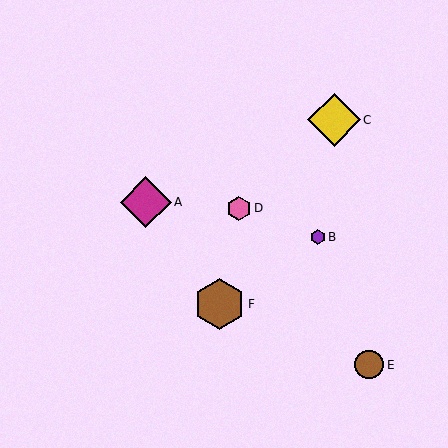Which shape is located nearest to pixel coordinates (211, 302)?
The brown hexagon (labeled F) at (219, 304) is nearest to that location.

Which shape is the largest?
The yellow diamond (labeled C) is the largest.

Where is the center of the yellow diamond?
The center of the yellow diamond is at (334, 120).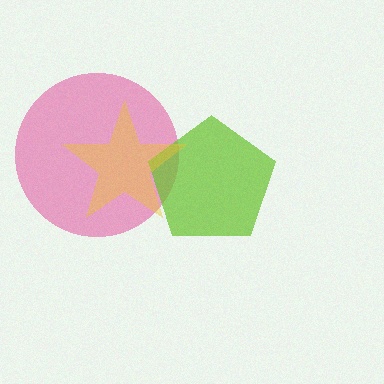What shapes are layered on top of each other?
The layered shapes are: a pink circle, a lime pentagon, a yellow star.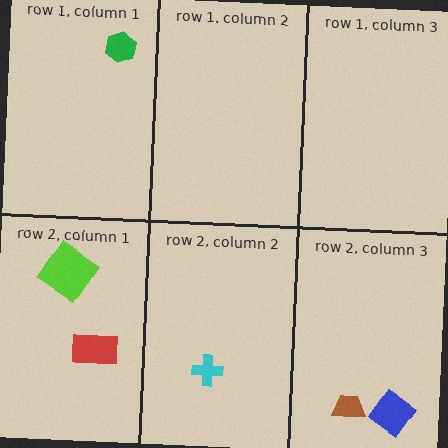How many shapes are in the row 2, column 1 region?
2.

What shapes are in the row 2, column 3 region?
The brown trapezoid, the blue diamond.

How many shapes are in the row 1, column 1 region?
1.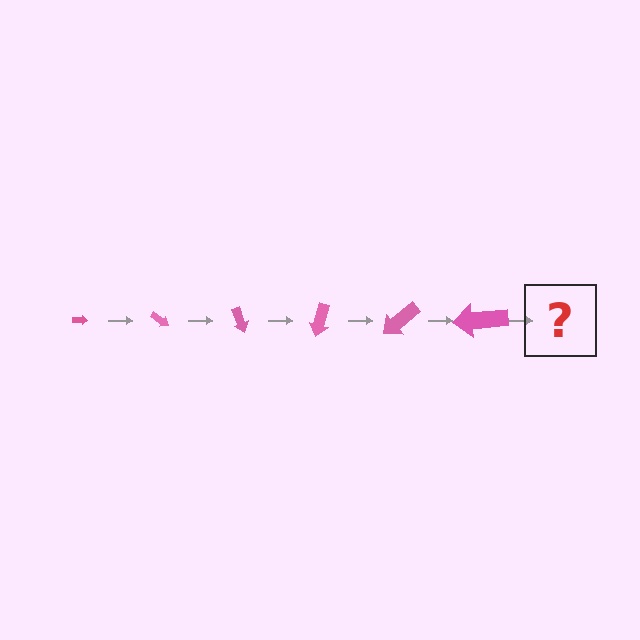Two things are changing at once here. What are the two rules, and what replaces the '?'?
The two rules are that the arrow grows larger each step and it rotates 35 degrees each step. The '?' should be an arrow, larger than the previous one and rotated 210 degrees from the start.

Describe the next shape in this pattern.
It should be an arrow, larger than the previous one and rotated 210 degrees from the start.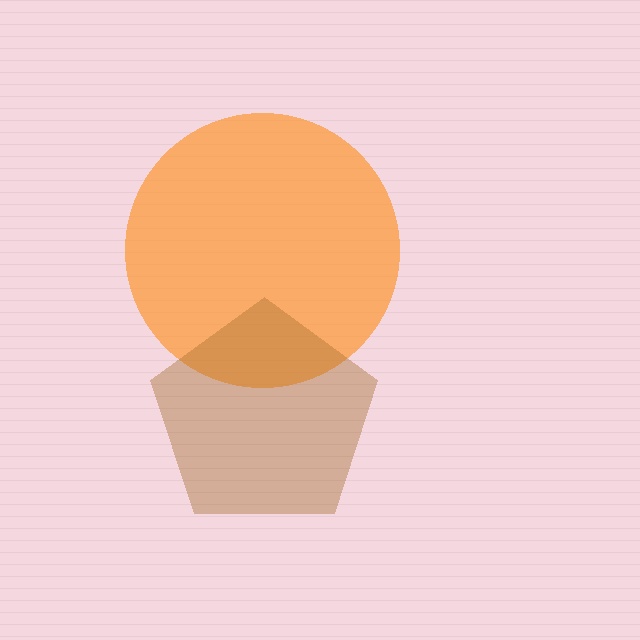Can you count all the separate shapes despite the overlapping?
Yes, there are 2 separate shapes.